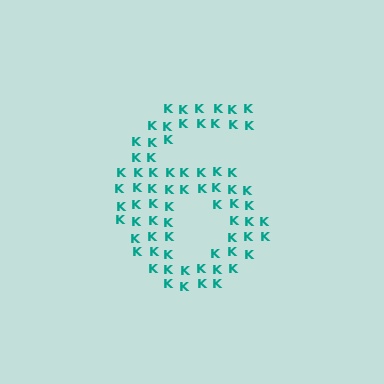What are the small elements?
The small elements are letter K's.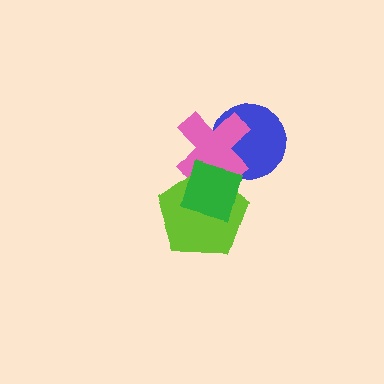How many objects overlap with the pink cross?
3 objects overlap with the pink cross.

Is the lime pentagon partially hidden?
Yes, it is partially covered by another shape.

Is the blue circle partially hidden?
Yes, it is partially covered by another shape.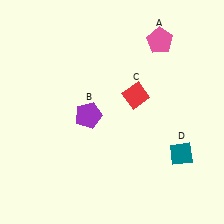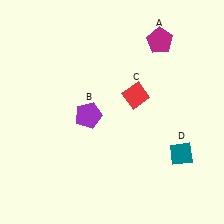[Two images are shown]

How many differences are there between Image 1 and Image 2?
There is 1 difference between the two images.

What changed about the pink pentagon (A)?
In Image 1, A is pink. In Image 2, it changed to magenta.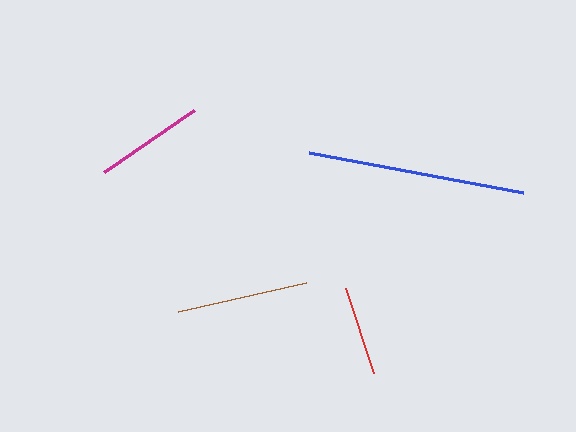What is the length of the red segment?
The red segment is approximately 89 pixels long.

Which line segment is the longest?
The blue line is the longest at approximately 218 pixels.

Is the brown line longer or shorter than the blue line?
The blue line is longer than the brown line.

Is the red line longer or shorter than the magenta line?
The magenta line is longer than the red line.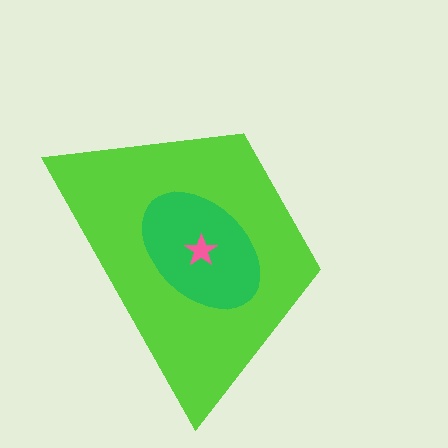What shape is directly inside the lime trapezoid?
The green ellipse.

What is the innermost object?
The pink star.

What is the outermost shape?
The lime trapezoid.